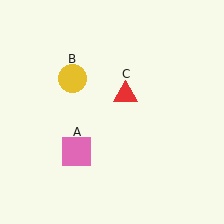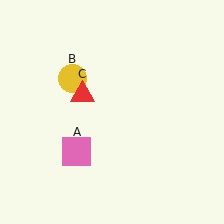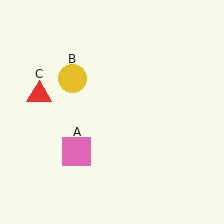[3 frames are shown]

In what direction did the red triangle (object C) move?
The red triangle (object C) moved left.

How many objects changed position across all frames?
1 object changed position: red triangle (object C).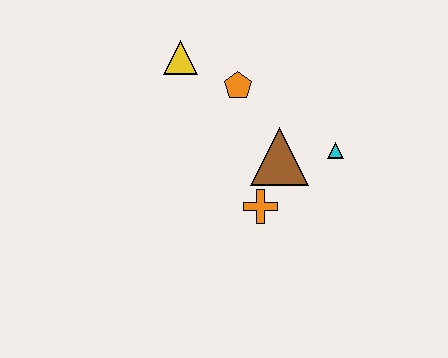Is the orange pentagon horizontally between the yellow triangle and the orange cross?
Yes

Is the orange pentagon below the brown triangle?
No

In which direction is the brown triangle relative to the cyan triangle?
The brown triangle is to the left of the cyan triangle.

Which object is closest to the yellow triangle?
The orange pentagon is closest to the yellow triangle.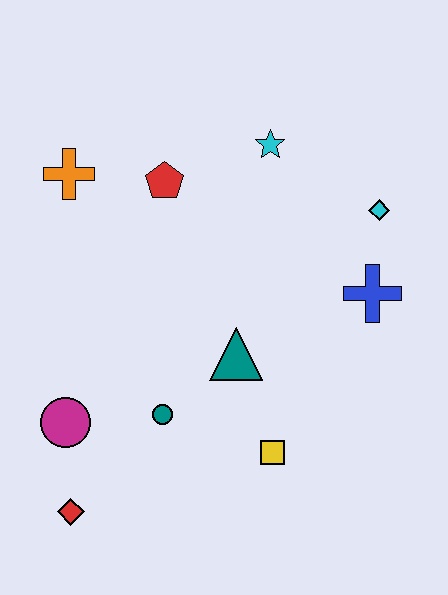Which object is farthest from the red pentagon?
The red diamond is farthest from the red pentagon.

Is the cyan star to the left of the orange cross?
No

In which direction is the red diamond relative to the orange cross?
The red diamond is below the orange cross.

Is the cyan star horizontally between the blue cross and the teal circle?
Yes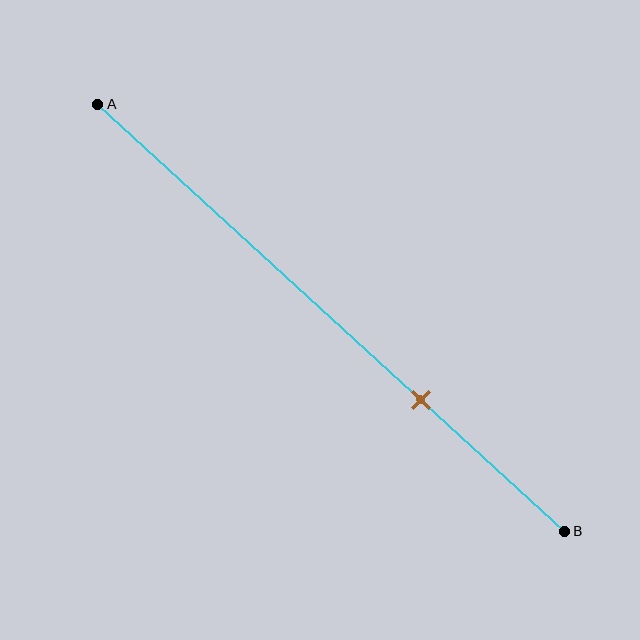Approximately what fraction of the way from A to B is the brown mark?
The brown mark is approximately 70% of the way from A to B.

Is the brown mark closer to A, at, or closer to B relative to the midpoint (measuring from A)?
The brown mark is closer to point B than the midpoint of segment AB.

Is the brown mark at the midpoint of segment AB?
No, the mark is at about 70% from A, not at the 50% midpoint.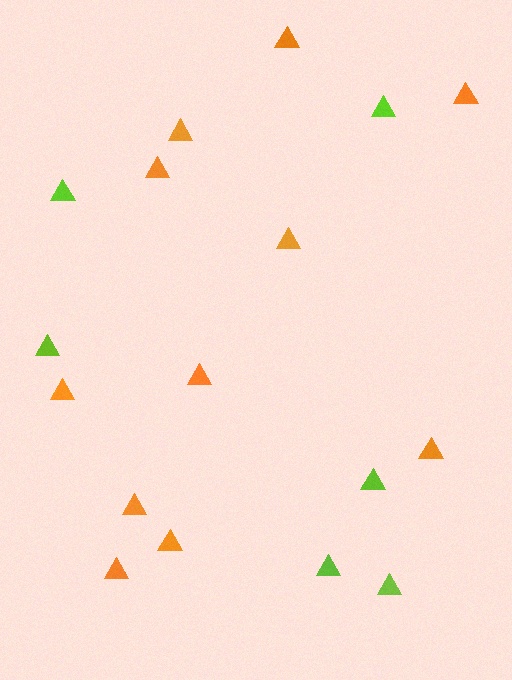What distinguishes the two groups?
There are 2 groups: one group of orange triangles (11) and one group of lime triangles (6).